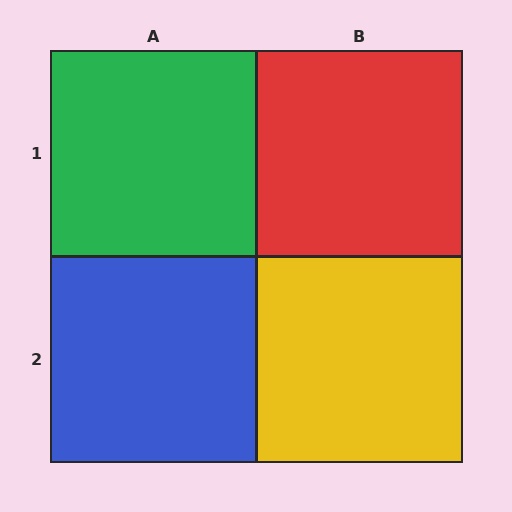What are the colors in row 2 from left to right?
Blue, yellow.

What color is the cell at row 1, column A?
Green.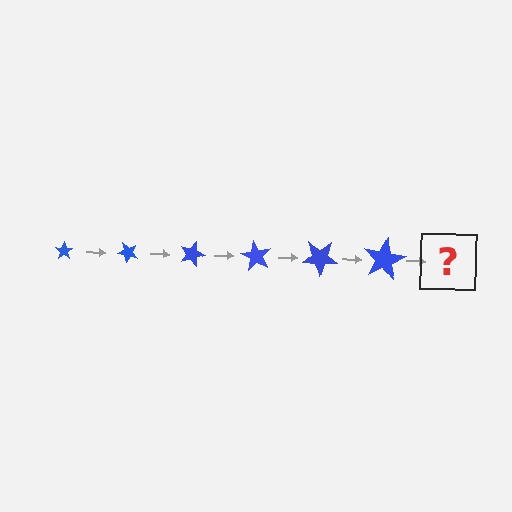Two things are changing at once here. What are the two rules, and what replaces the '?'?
The two rules are that the star grows larger each step and it rotates 45 degrees each step. The '?' should be a star, larger than the previous one and rotated 270 degrees from the start.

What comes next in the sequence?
The next element should be a star, larger than the previous one and rotated 270 degrees from the start.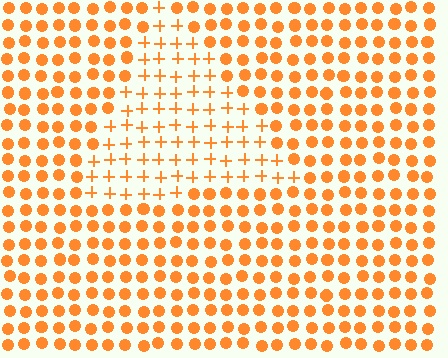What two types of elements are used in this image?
The image uses plus signs inside the triangle region and circles outside it.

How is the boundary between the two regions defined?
The boundary is defined by a change in element shape: plus signs inside vs. circles outside. All elements share the same color and spacing.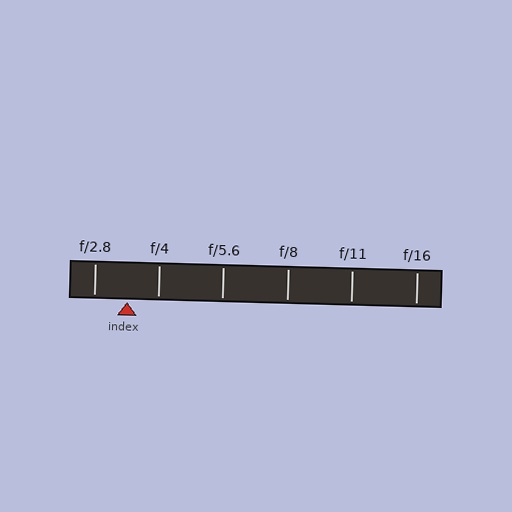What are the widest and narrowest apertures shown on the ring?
The widest aperture shown is f/2.8 and the narrowest is f/16.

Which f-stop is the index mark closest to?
The index mark is closest to f/4.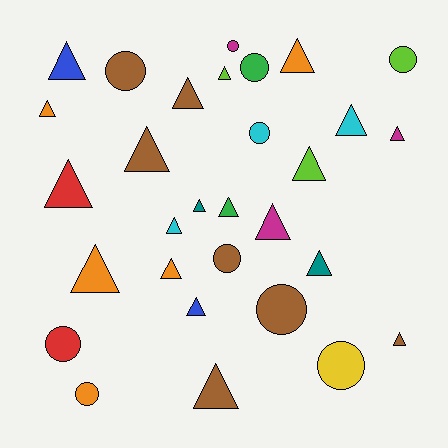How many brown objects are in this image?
There are 7 brown objects.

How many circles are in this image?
There are 10 circles.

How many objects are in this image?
There are 30 objects.